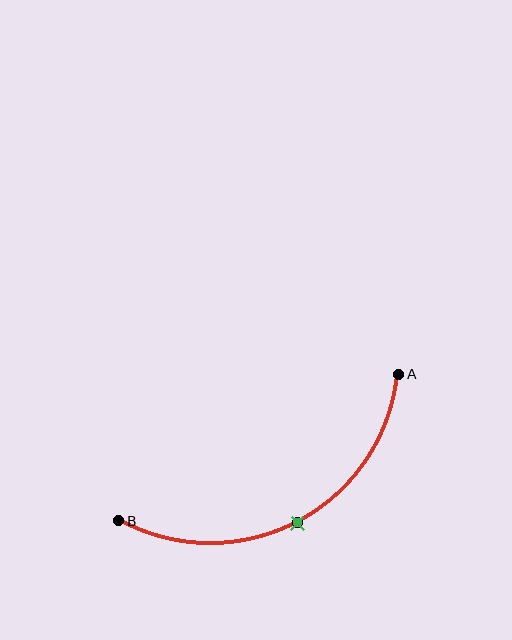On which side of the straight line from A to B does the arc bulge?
The arc bulges below the straight line connecting A and B.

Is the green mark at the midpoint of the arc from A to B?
Yes. The green mark lies on the arc at equal arc-length from both A and B — it is the arc midpoint.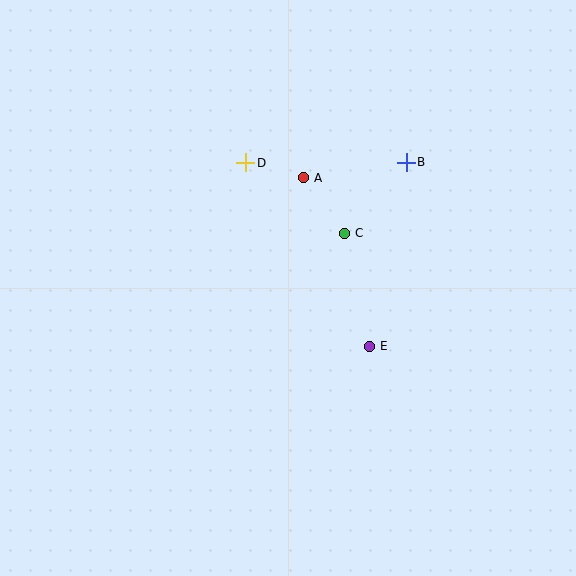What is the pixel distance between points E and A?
The distance between E and A is 181 pixels.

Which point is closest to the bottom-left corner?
Point E is closest to the bottom-left corner.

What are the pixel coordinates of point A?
Point A is at (303, 178).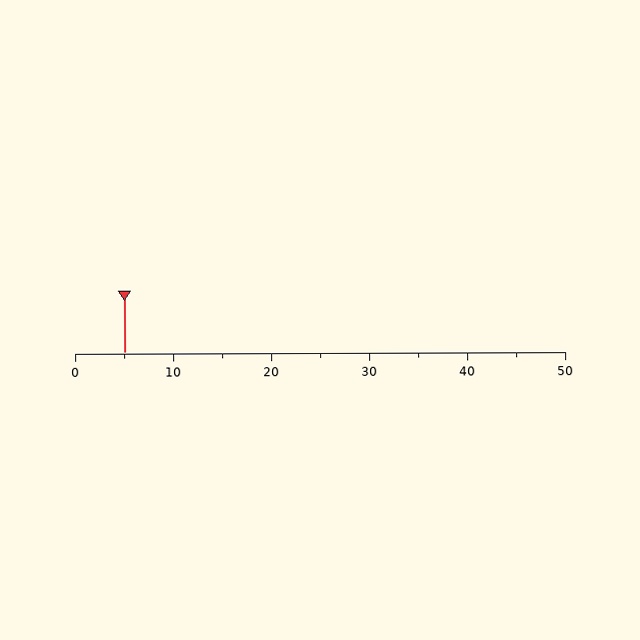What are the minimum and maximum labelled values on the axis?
The axis runs from 0 to 50.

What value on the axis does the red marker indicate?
The marker indicates approximately 5.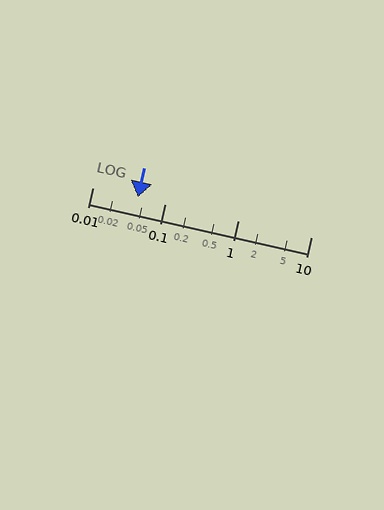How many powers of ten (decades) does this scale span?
The scale spans 3 decades, from 0.01 to 10.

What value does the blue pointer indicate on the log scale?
The pointer indicates approximately 0.042.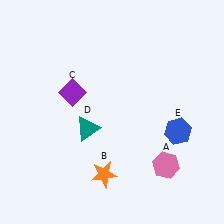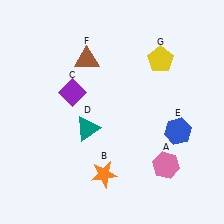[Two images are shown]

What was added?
A brown triangle (F), a yellow pentagon (G) were added in Image 2.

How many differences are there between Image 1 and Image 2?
There are 2 differences between the two images.